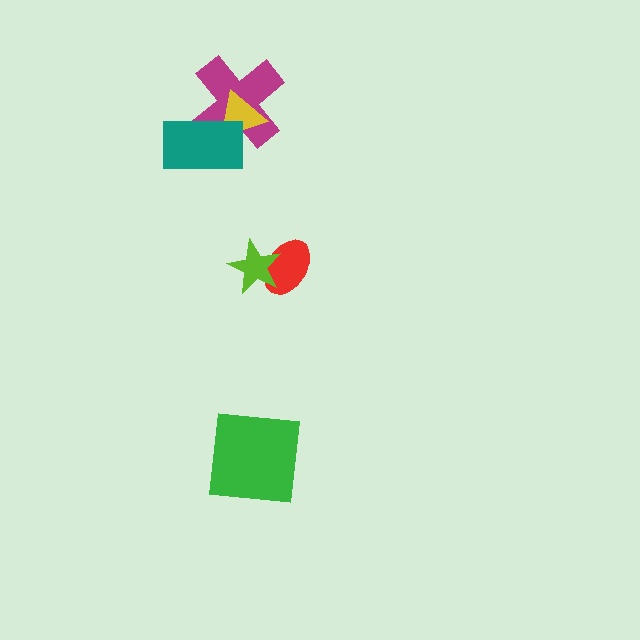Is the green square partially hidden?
No, no other shape covers it.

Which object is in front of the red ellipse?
The lime star is in front of the red ellipse.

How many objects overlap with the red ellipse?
1 object overlaps with the red ellipse.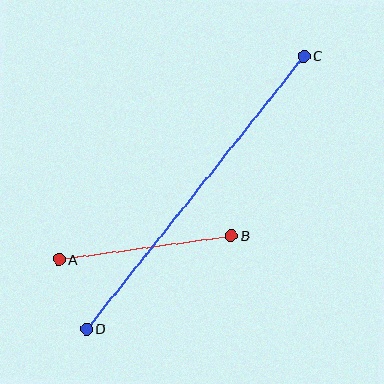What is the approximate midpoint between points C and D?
The midpoint is at approximately (195, 193) pixels.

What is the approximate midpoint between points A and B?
The midpoint is at approximately (145, 247) pixels.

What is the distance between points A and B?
The distance is approximately 174 pixels.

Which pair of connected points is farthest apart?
Points C and D are farthest apart.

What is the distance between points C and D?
The distance is approximately 349 pixels.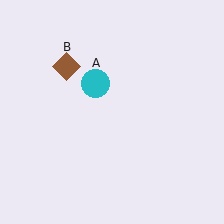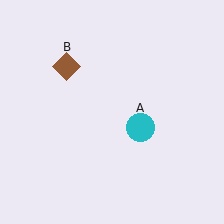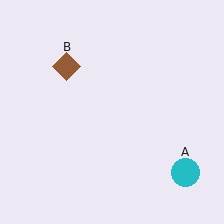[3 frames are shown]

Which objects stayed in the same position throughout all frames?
Brown diamond (object B) remained stationary.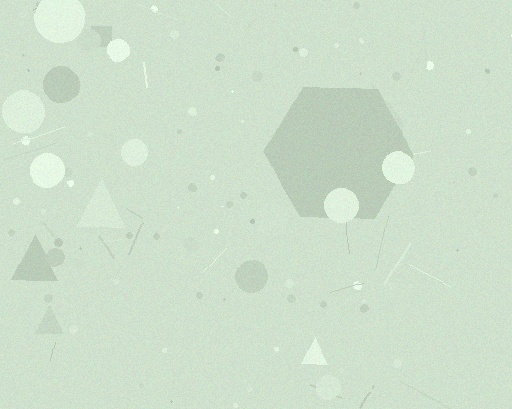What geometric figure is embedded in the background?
A hexagon is embedded in the background.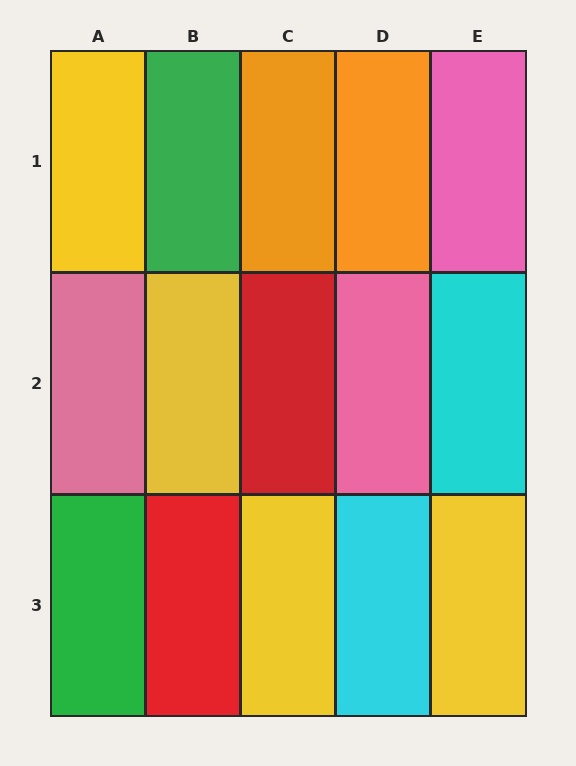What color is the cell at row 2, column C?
Red.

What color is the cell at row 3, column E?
Yellow.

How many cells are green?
2 cells are green.